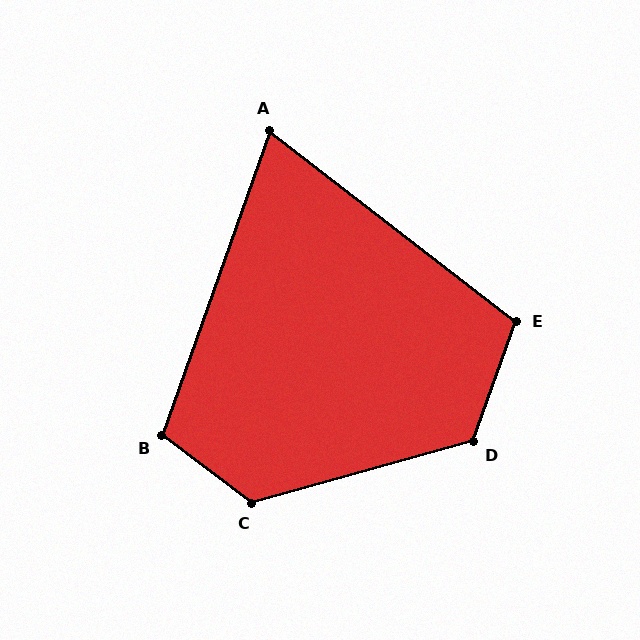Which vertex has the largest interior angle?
C, at approximately 127 degrees.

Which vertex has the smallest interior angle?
A, at approximately 72 degrees.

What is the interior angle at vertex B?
Approximately 108 degrees (obtuse).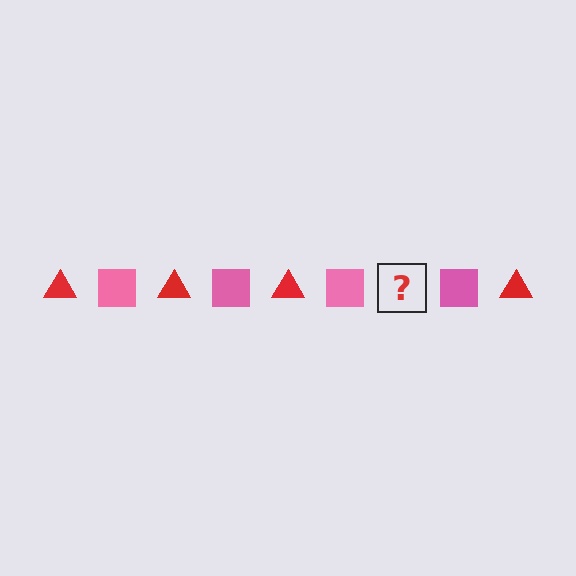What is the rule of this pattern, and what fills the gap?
The rule is that the pattern alternates between red triangle and pink square. The gap should be filled with a red triangle.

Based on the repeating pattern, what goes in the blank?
The blank should be a red triangle.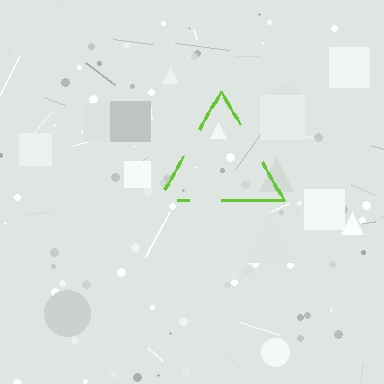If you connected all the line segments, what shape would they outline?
They would outline a triangle.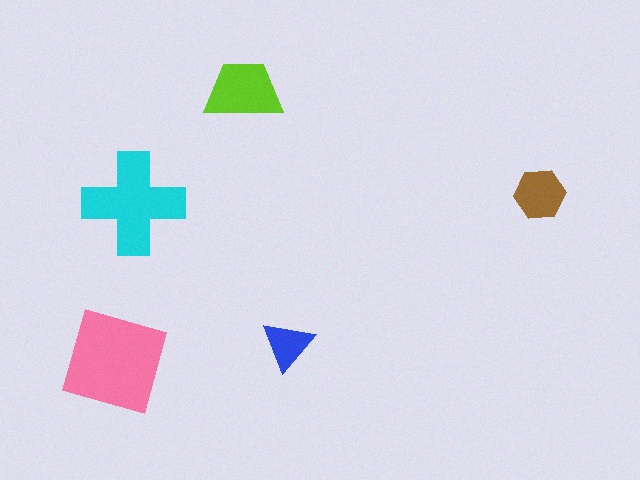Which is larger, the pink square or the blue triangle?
The pink square.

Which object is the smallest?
The blue triangle.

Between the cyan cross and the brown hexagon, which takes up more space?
The cyan cross.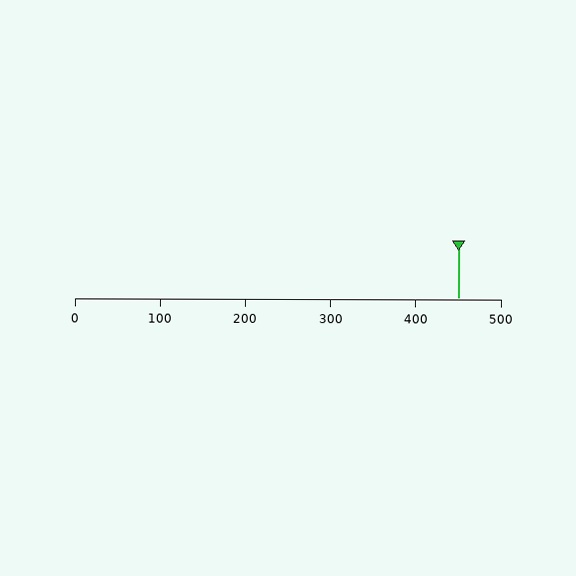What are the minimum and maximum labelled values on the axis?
The axis runs from 0 to 500.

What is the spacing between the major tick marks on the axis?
The major ticks are spaced 100 apart.